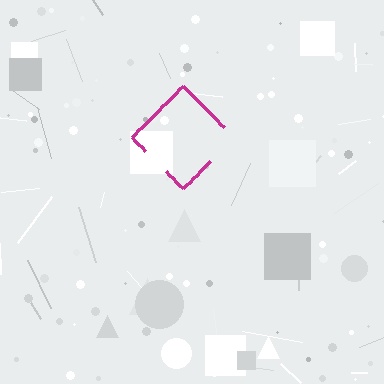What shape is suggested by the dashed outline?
The dashed outline suggests a diamond.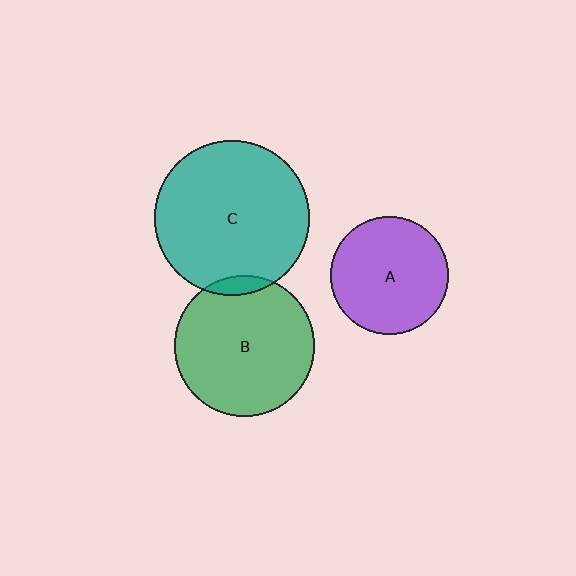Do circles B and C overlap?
Yes.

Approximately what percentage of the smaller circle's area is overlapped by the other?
Approximately 5%.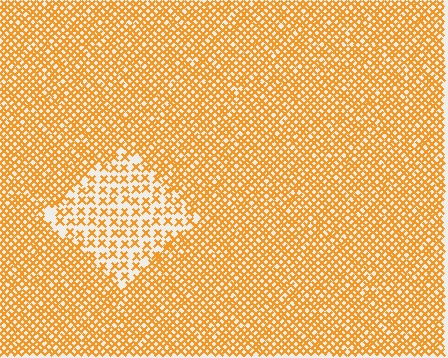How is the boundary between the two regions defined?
The boundary is defined by a change in element density (approximately 2.1x ratio). All elements are the same color, size, and shape.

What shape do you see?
I see a diamond.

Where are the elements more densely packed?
The elements are more densely packed outside the diamond boundary.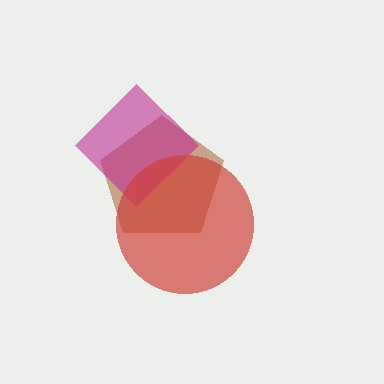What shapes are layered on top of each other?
The layered shapes are: a brown pentagon, a magenta diamond, a red circle.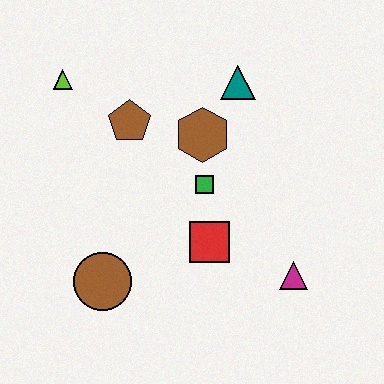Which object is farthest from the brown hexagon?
The brown circle is farthest from the brown hexagon.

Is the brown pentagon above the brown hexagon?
Yes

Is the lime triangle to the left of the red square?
Yes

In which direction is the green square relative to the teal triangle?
The green square is below the teal triangle.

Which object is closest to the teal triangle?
The brown hexagon is closest to the teal triangle.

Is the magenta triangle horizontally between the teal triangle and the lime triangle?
No